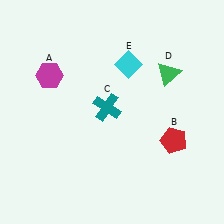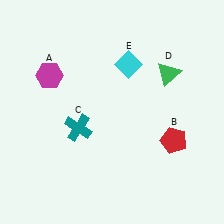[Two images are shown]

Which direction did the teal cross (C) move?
The teal cross (C) moved left.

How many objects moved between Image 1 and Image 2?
1 object moved between the two images.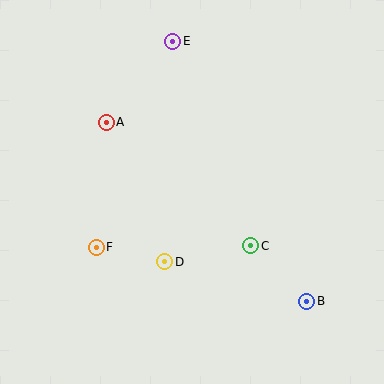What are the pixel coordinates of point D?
Point D is at (165, 262).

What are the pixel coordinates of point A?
Point A is at (106, 122).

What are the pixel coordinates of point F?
Point F is at (96, 247).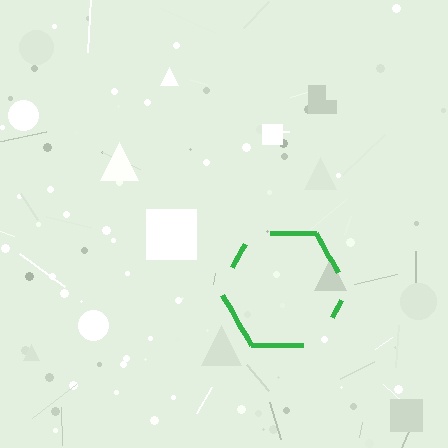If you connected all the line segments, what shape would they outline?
They would outline a hexagon.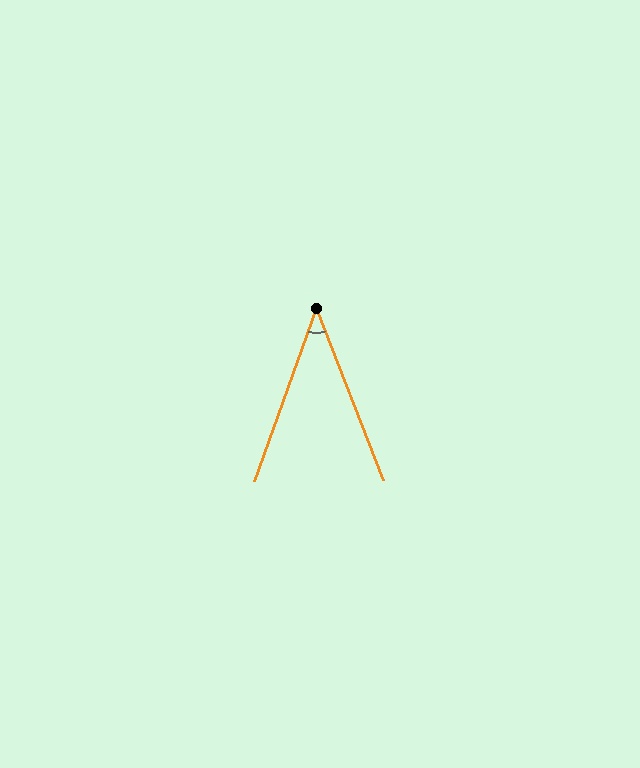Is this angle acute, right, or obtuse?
It is acute.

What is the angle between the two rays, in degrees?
Approximately 41 degrees.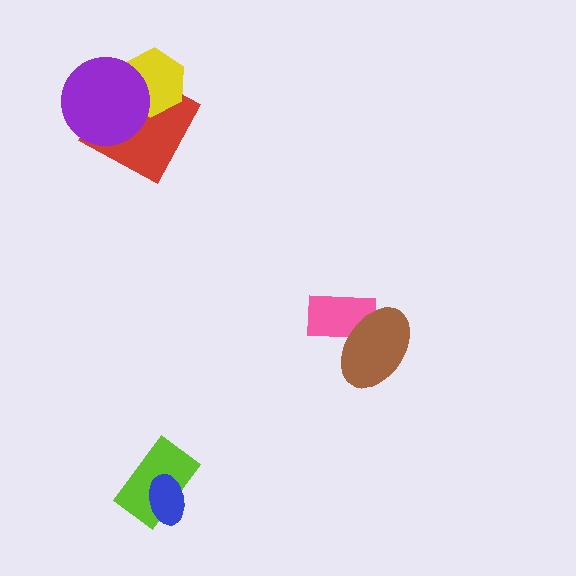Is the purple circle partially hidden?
No, no other shape covers it.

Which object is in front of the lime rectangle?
The blue ellipse is in front of the lime rectangle.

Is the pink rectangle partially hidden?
Yes, it is partially covered by another shape.